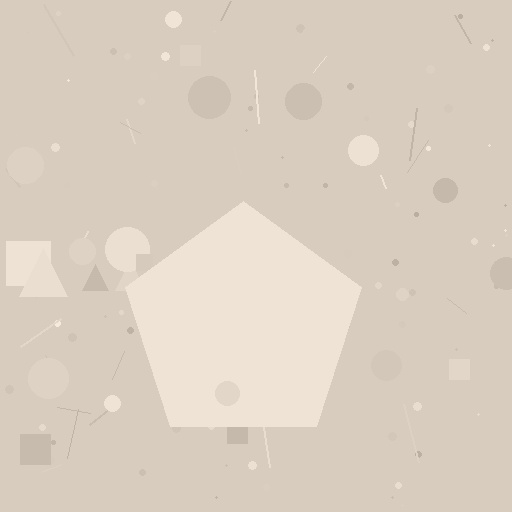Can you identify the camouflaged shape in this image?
The camouflaged shape is a pentagon.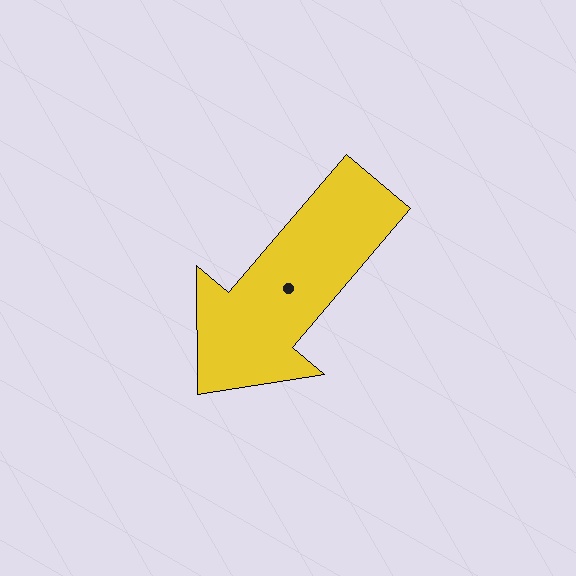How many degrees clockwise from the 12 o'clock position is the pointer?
Approximately 220 degrees.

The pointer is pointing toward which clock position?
Roughly 7 o'clock.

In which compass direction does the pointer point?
Southwest.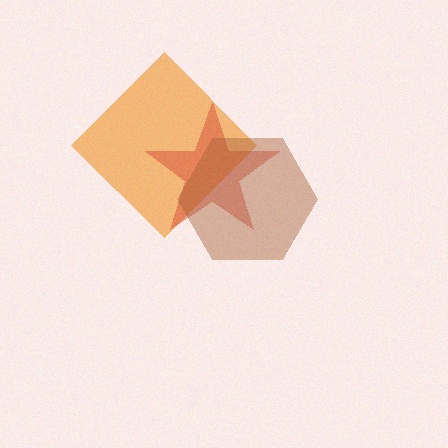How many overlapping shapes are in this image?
There are 3 overlapping shapes in the image.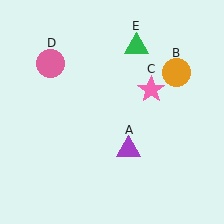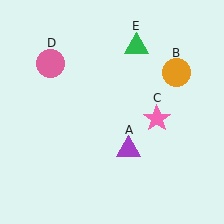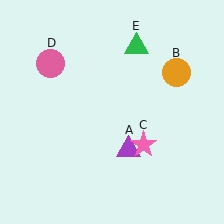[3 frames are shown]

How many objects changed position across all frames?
1 object changed position: pink star (object C).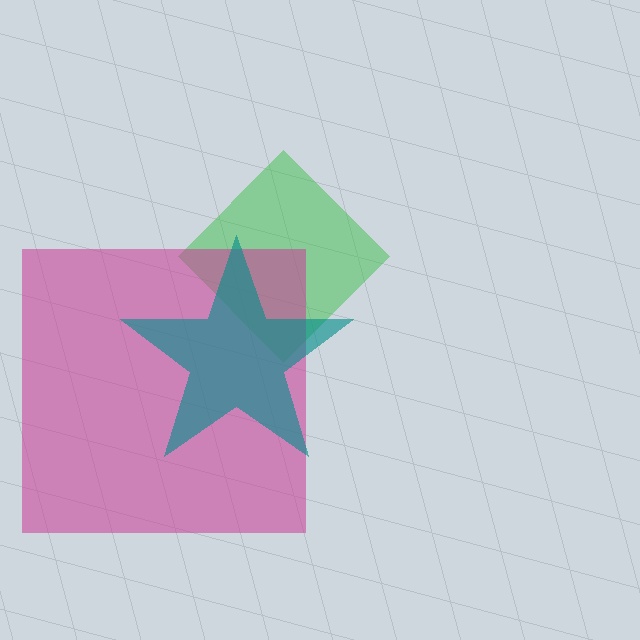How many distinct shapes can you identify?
There are 3 distinct shapes: a green diamond, a magenta square, a teal star.